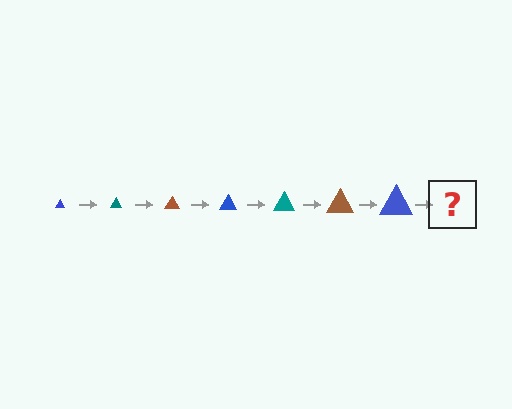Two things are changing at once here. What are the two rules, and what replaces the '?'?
The two rules are that the triangle grows larger each step and the color cycles through blue, teal, and brown. The '?' should be a teal triangle, larger than the previous one.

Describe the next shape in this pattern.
It should be a teal triangle, larger than the previous one.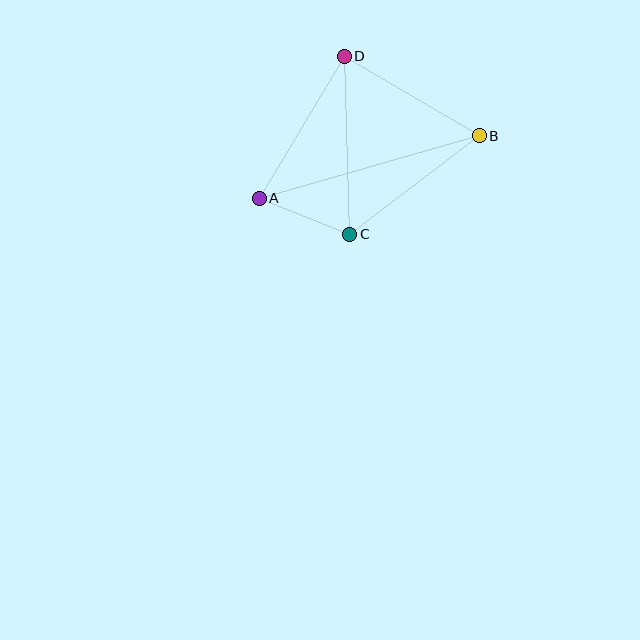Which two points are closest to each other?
Points A and C are closest to each other.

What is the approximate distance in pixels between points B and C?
The distance between B and C is approximately 163 pixels.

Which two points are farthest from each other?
Points A and B are farthest from each other.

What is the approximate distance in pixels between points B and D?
The distance between B and D is approximately 157 pixels.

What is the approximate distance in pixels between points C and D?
The distance between C and D is approximately 178 pixels.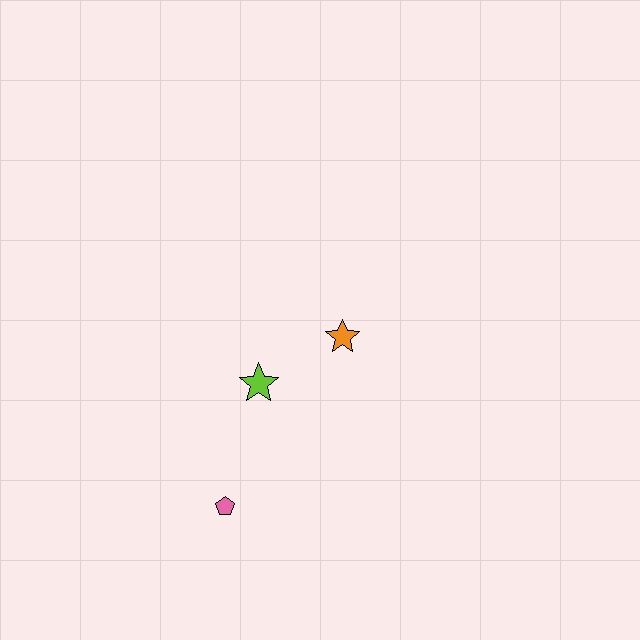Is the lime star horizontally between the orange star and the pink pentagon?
Yes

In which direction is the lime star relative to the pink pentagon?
The lime star is above the pink pentagon.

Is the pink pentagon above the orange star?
No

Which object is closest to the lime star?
The orange star is closest to the lime star.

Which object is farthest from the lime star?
The pink pentagon is farthest from the lime star.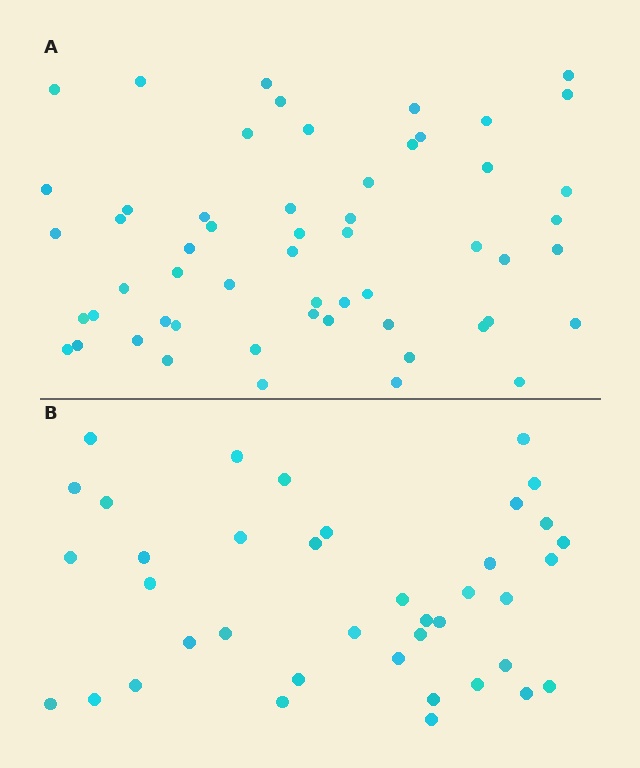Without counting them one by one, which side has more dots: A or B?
Region A (the top region) has more dots.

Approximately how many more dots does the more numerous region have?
Region A has approximately 15 more dots than region B.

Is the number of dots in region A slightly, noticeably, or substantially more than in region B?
Region A has noticeably more, but not dramatically so. The ratio is roughly 1.4 to 1.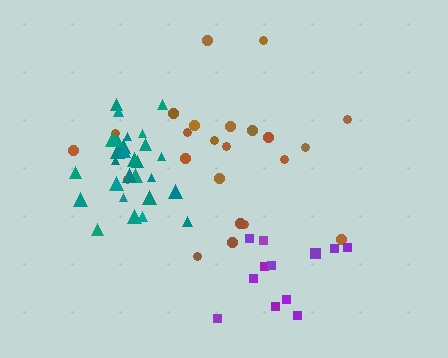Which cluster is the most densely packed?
Teal.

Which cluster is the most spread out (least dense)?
Brown.